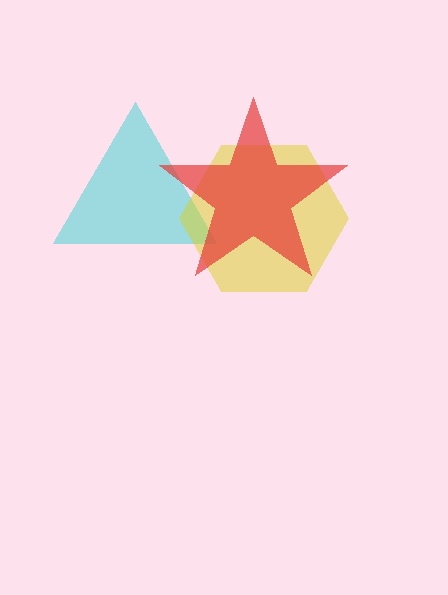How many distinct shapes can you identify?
There are 3 distinct shapes: a cyan triangle, a yellow hexagon, a red star.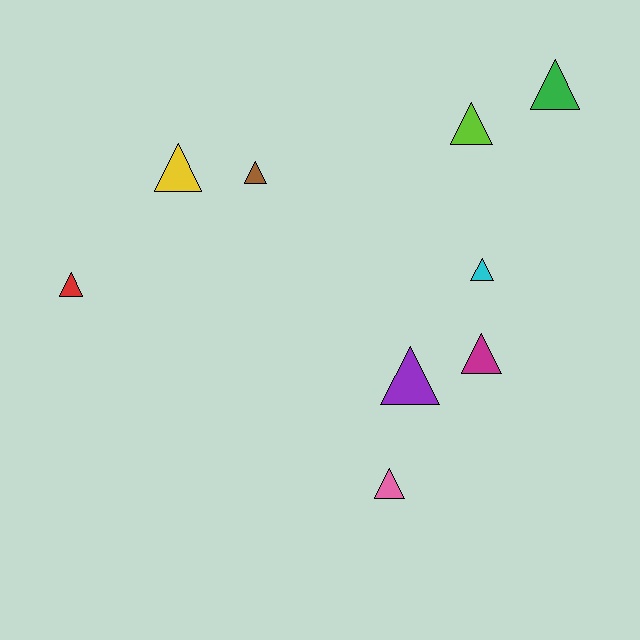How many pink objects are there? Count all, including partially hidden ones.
There is 1 pink object.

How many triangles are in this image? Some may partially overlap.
There are 9 triangles.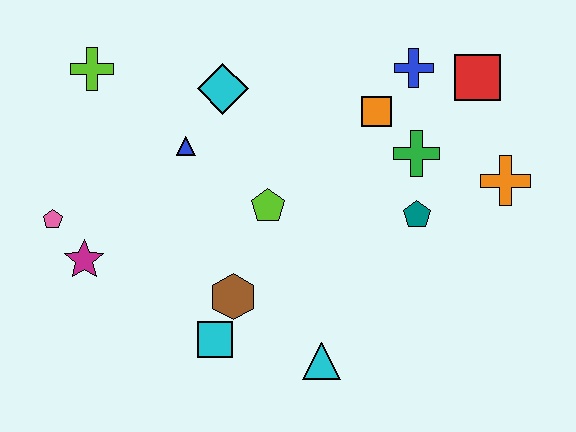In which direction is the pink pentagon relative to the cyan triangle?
The pink pentagon is to the left of the cyan triangle.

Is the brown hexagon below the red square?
Yes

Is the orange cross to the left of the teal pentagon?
No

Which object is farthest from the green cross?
The pink pentagon is farthest from the green cross.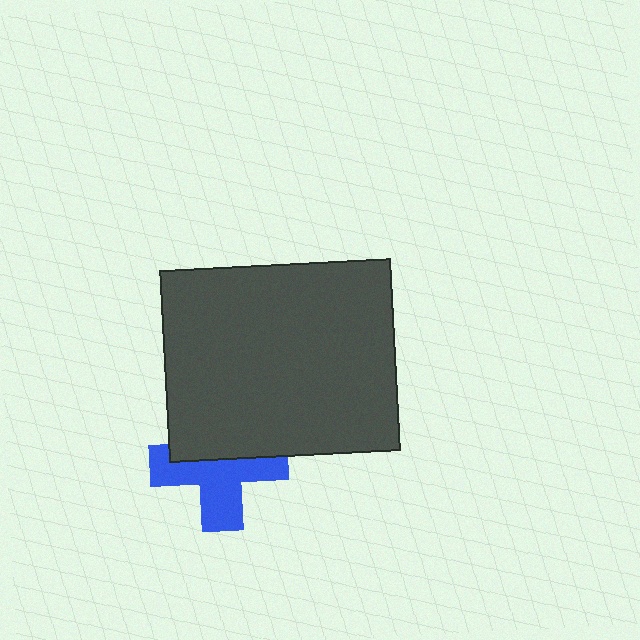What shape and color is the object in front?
The object in front is a dark gray rectangle.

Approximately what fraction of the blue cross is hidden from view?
Roughly 45% of the blue cross is hidden behind the dark gray rectangle.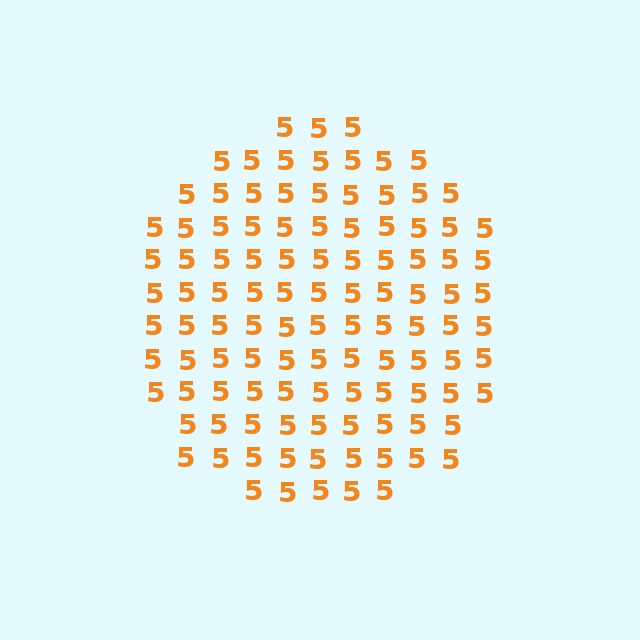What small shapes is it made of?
It is made of small digit 5's.